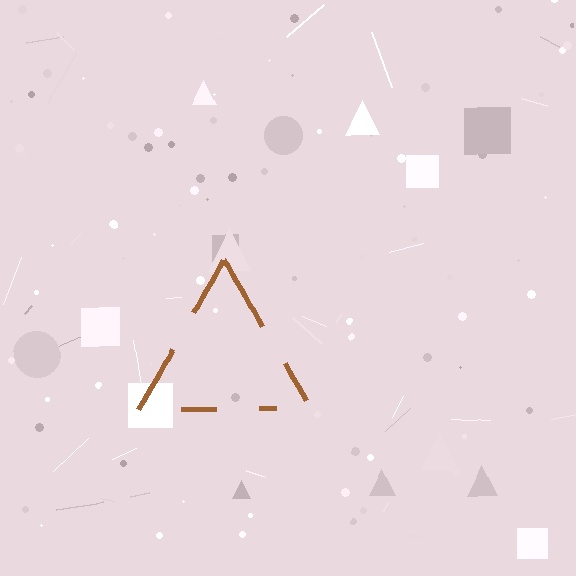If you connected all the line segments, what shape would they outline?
They would outline a triangle.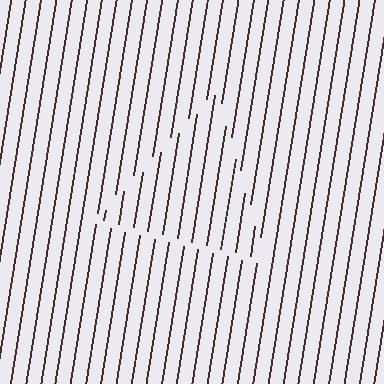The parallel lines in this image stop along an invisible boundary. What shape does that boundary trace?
An illusory triangle. The interior of the shape contains the same grating, shifted by half a period — the contour is defined by the phase discontinuity where line-ends from the inner and outer gratings abut.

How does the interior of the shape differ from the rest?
The interior of the shape contains the same grating, shifted by half a period — the contour is defined by the phase discontinuity where line-ends from the inner and outer gratings abut.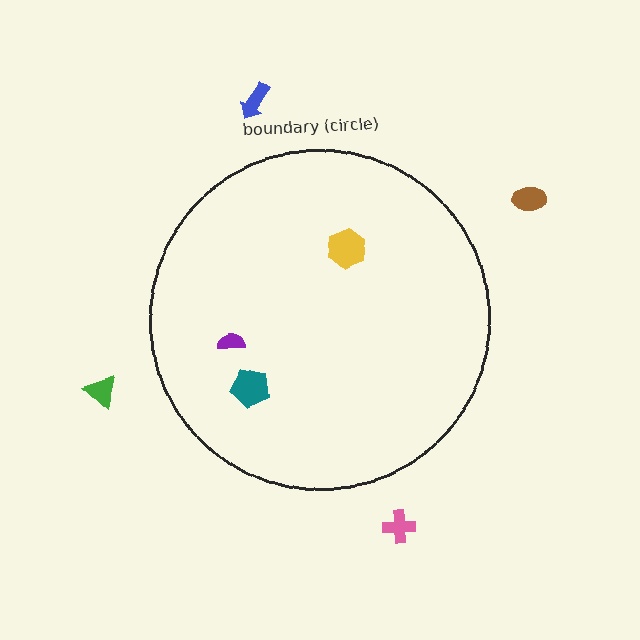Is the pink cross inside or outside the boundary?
Outside.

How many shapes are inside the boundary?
3 inside, 4 outside.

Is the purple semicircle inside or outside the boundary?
Inside.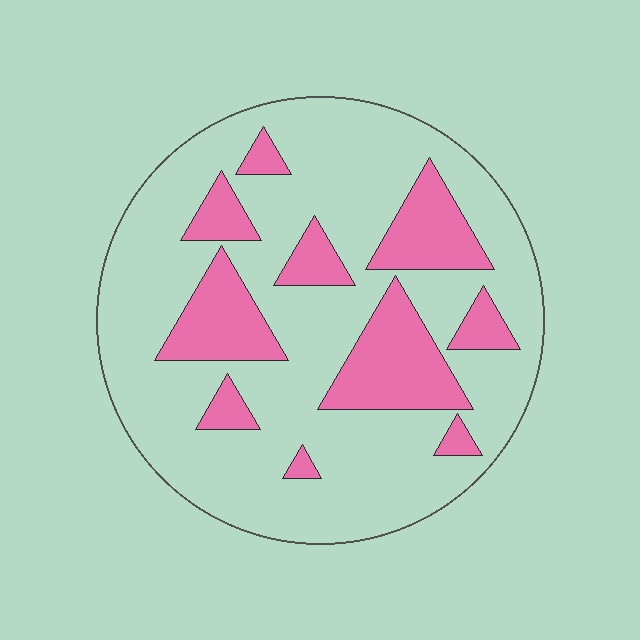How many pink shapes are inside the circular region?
10.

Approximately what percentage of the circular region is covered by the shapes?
Approximately 25%.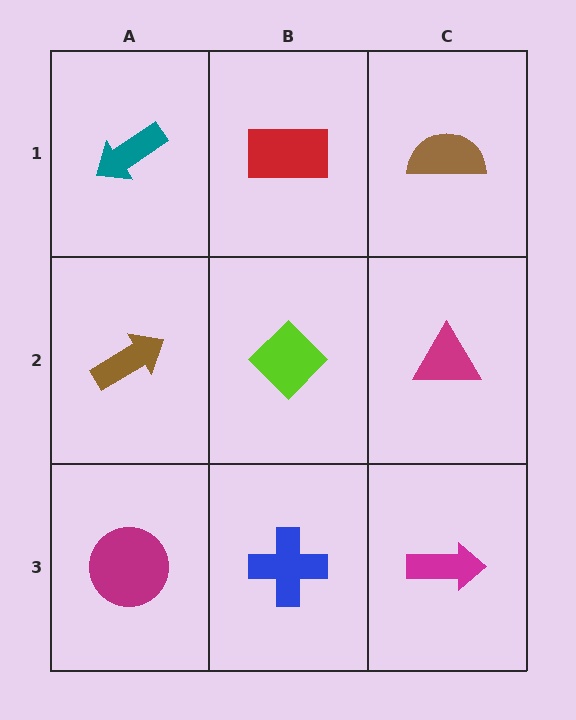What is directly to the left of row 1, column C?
A red rectangle.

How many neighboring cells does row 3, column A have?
2.